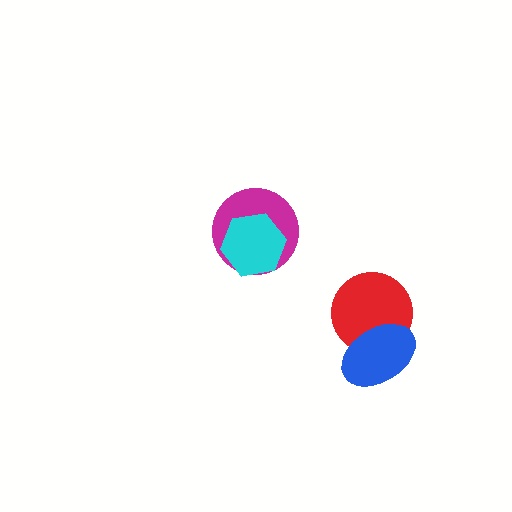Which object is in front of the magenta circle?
The cyan hexagon is in front of the magenta circle.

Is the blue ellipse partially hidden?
No, no other shape covers it.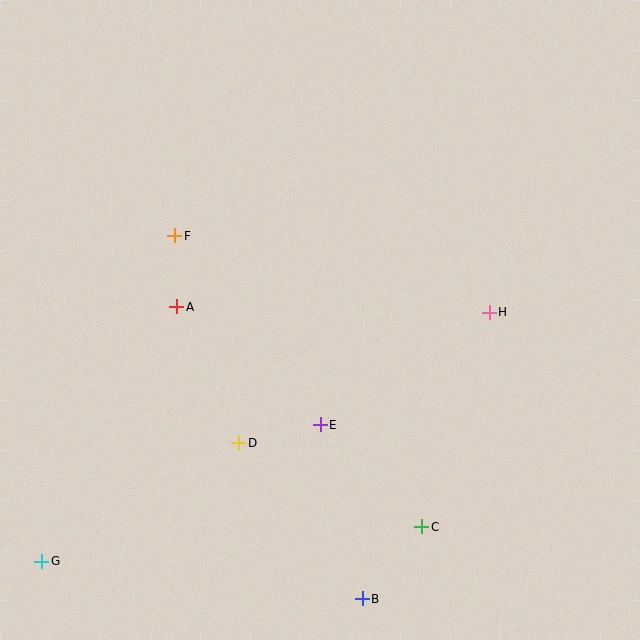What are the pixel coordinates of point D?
Point D is at (239, 443).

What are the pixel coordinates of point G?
Point G is at (42, 561).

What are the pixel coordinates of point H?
Point H is at (489, 312).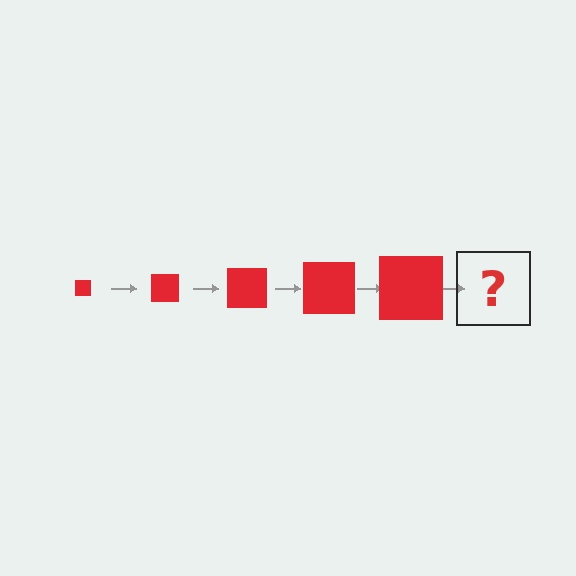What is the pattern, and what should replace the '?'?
The pattern is that the square gets progressively larger each step. The '?' should be a red square, larger than the previous one.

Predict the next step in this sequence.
The next step is a red square, larger than the previous one.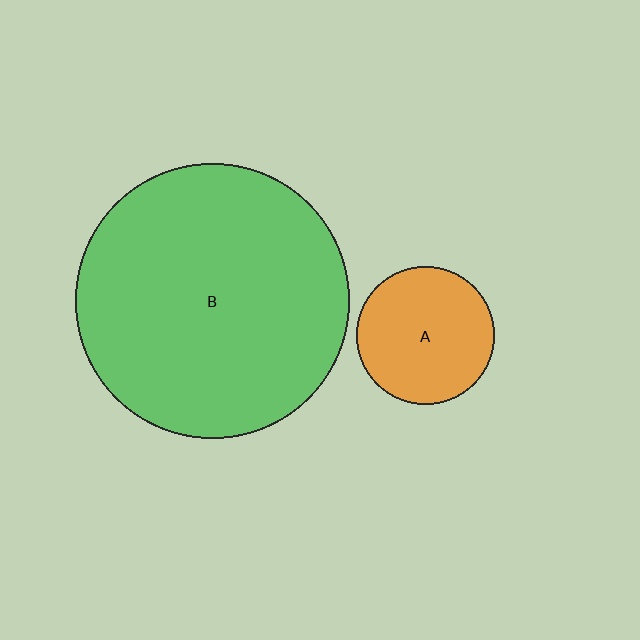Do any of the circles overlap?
No, none of the circles overlap.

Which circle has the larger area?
Circle B (green).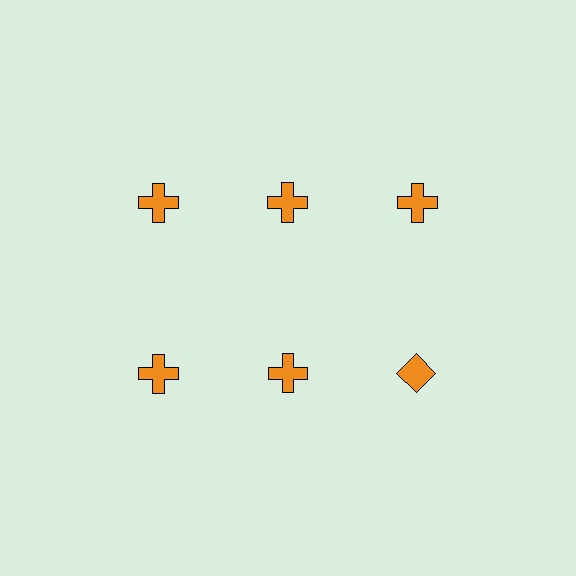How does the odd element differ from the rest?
It has a different shape: diamond instead of cross.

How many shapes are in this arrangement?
There are 6 shapes arranged in a grid pattern.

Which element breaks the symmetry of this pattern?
The orange diamond in the second row, center column breaks the symmetry. All other shapes are orange crosses.